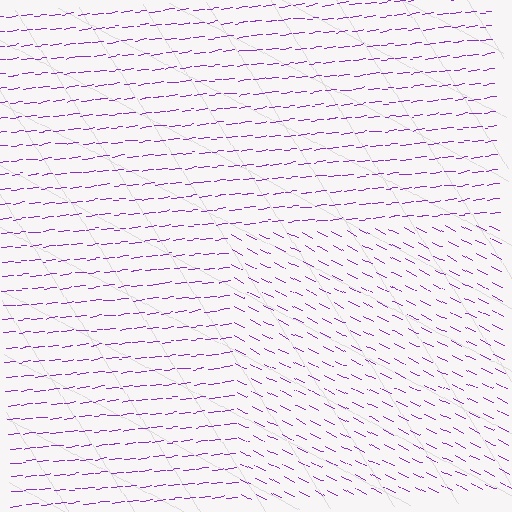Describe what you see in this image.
The image is filled with small purple line segments. A rectangle region in the image has lines oriented differently from the surrounding lines, creating a visible texture boundary.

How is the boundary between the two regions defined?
The boundary is defined purely by a change in line orientation (approximately 34 degrees difference). All lines are the same color and thickness.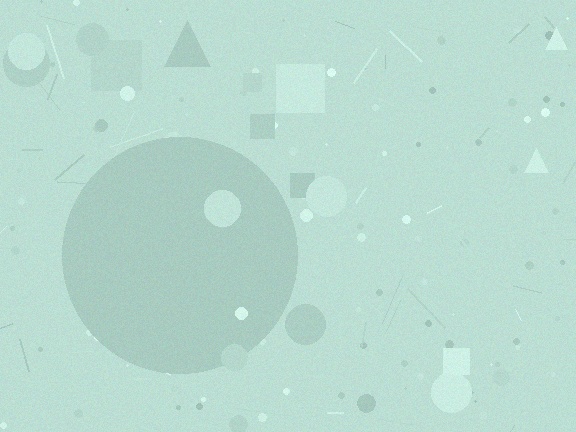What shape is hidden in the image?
A circle is hidden in the image.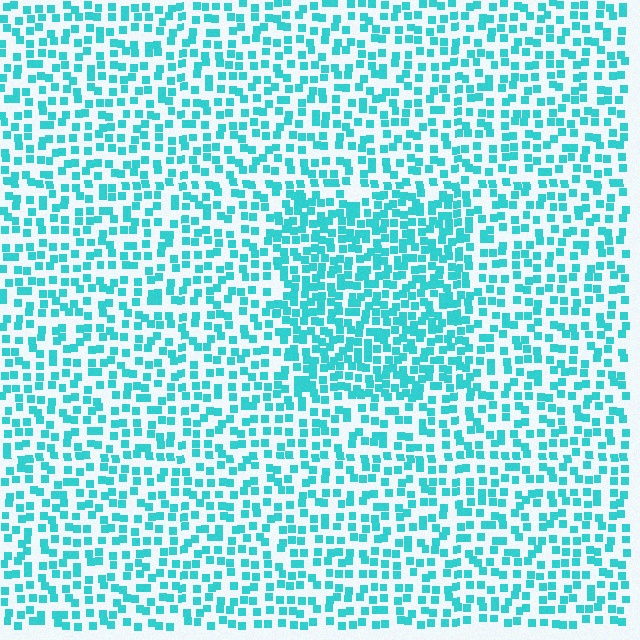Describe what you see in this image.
The image contains small cyan elements arranged at two different densities. A rectangle-shaped region is visible where the elements are more densely packed than the surrounding area.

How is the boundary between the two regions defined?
The boundary is defined by a change in element density (approximately 1.7x ratio). All elements are the same color, size, and shape.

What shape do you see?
I see a rectangle.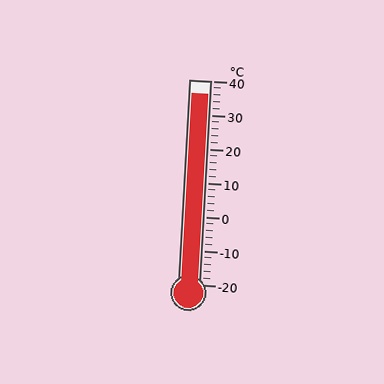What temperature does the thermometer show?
The thermometer shows approximately 36°C.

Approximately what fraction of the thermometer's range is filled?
The thermometer is filled to approximately 95% of its range.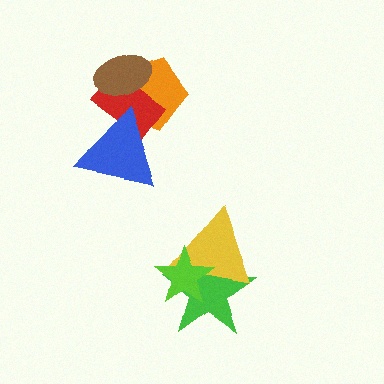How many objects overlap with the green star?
2 objects overlap with the green star.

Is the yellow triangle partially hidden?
Yes, it is partially covered by another shape.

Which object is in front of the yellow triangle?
The lime star is in front of the yellow triangle.